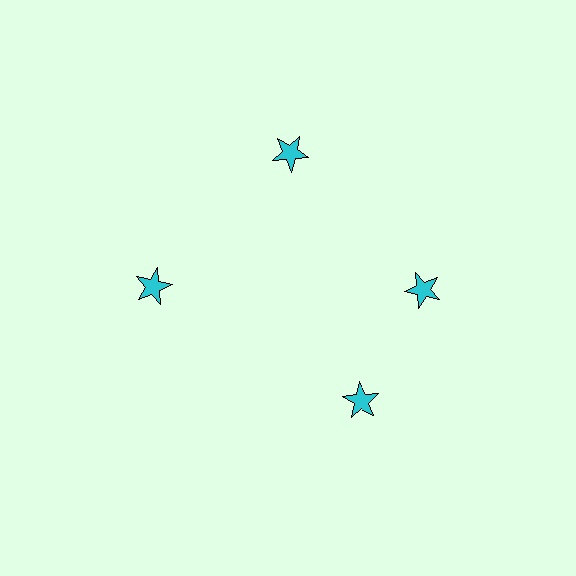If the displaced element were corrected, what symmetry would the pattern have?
It would have 4-fold rotational symmetry — the pattern would map onto itself every 90 degrees.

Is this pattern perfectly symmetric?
No. The 4 cyan stars are arranged in a ring, but one element near the 6 o'clock position is rotated out of alignment along the ring, breaking the 4-fold rotational symmetry.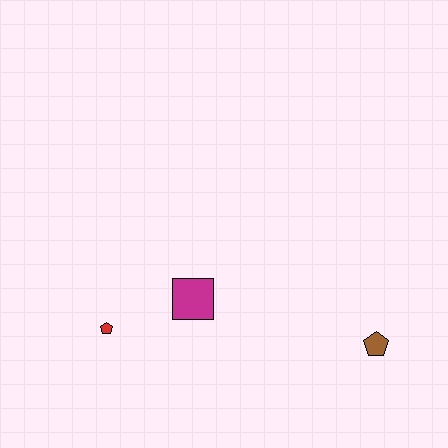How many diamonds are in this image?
There are no diamonds.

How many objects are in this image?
There are 3 objects.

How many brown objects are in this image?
There is 1 brown object.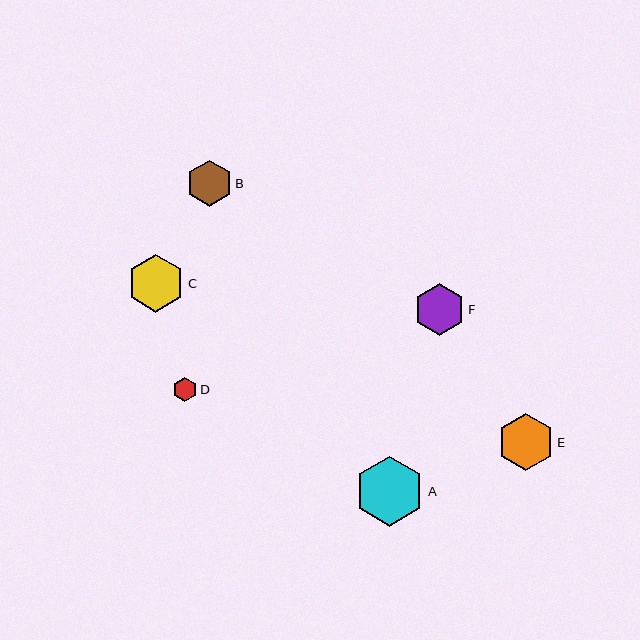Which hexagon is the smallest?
Hexagon D is the smallest with a size of approximately 24 pixels.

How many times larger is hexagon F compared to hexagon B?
Hexagon F is approximately 1.1 times the size of hexagon B.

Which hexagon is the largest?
Hexagon A is the largest with a size of approximately 70 pixels.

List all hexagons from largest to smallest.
From largest to smallest: A, C, E, F, B, D.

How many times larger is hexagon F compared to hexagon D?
Hexagon F is approximately 2.1 times the size of hexagon D.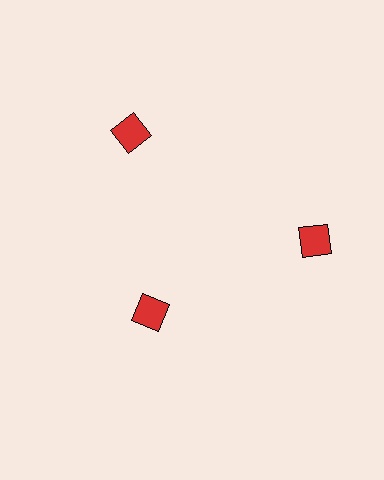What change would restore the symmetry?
The symmetry would be restored by moving it outward, back onto the ring so that all 3 squares sit at equal angles and equal distance from the center.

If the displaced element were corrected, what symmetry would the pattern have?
It would have 3-fold rotational symmetry — the pattern would map onto itself every 120 degrees.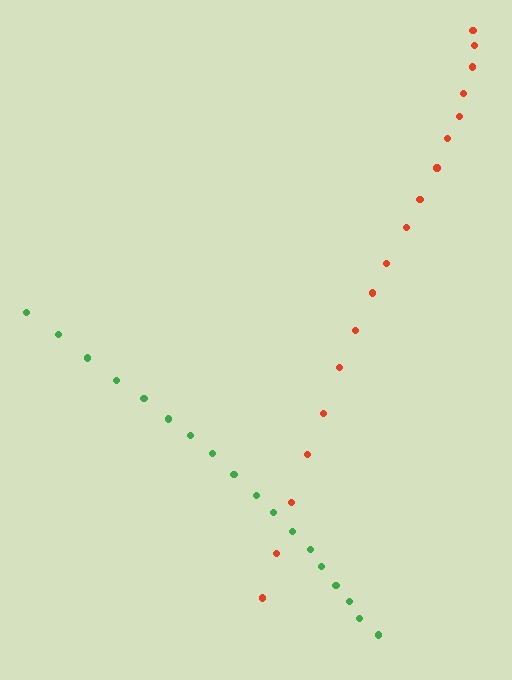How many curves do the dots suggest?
There are 2 distinct paths.